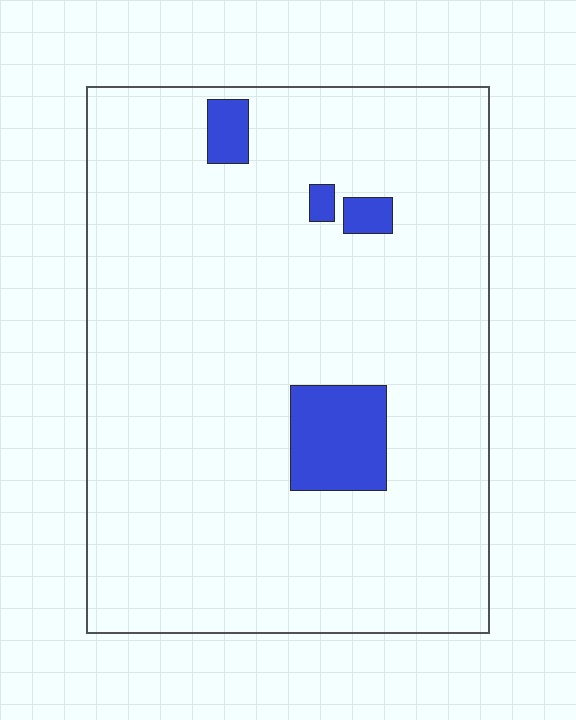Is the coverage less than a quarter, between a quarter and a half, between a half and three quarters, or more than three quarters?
Less than a quarter.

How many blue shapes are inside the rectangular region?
4.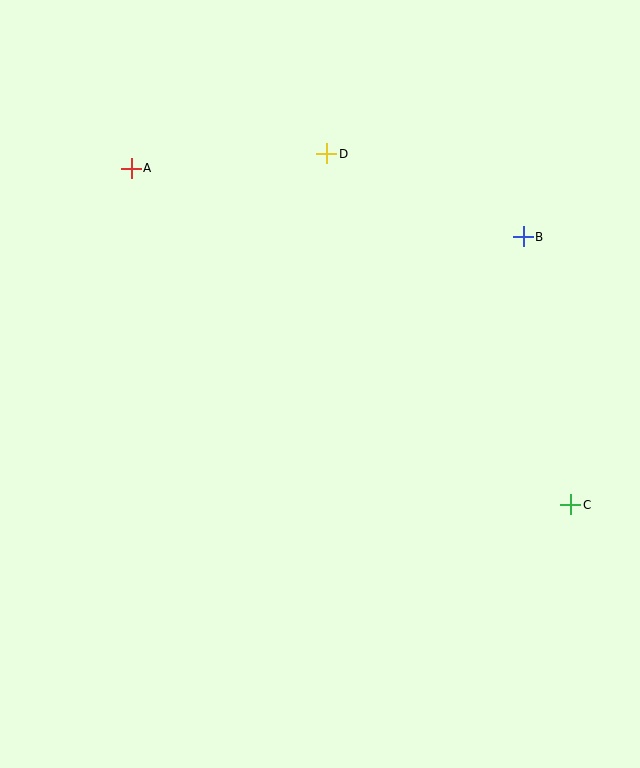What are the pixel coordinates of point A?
Point A is at (131, 168).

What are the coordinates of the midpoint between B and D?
The midpoint between B and D is at (425, 195).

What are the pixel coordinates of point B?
Point B is at (523, 237).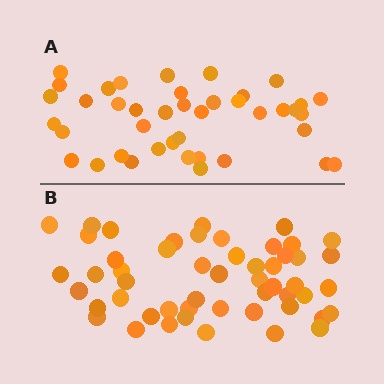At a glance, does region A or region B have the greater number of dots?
Region B (the bottom region) has more dots.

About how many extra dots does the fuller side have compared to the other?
Region B has roughly 12 or so more dots than region A.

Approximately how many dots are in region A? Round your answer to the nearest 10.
About 40 dots. (The exact count is 41, which rounds to 40.)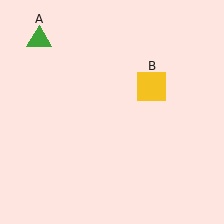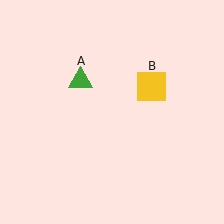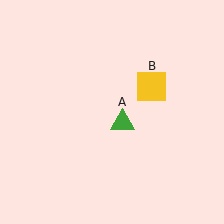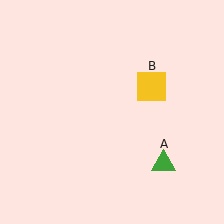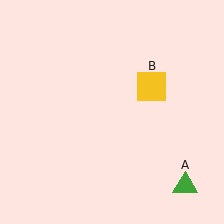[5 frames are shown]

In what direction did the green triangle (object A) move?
The green triangle (object A) moved down and to the right.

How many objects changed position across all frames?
1 object changed position: green triangle (object A).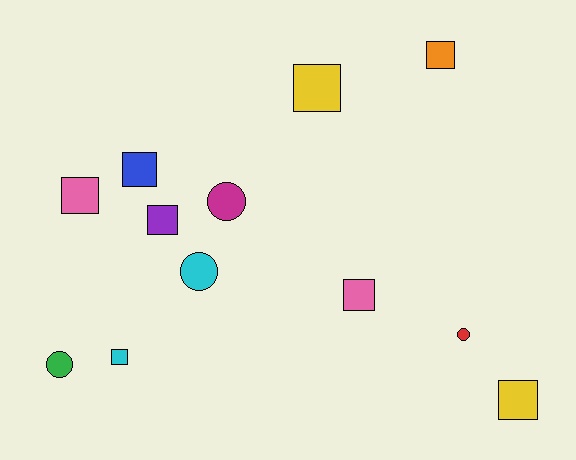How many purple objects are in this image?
There is 1 purple object.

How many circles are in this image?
There are 4 circles.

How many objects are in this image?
There are 12 objects.